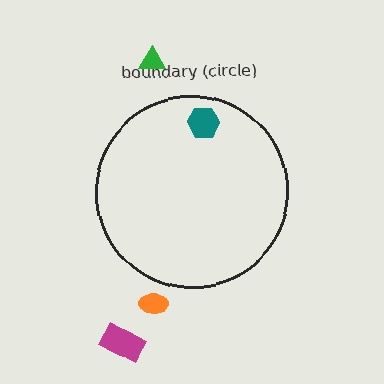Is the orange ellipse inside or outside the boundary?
Outside.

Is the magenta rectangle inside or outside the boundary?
Outside.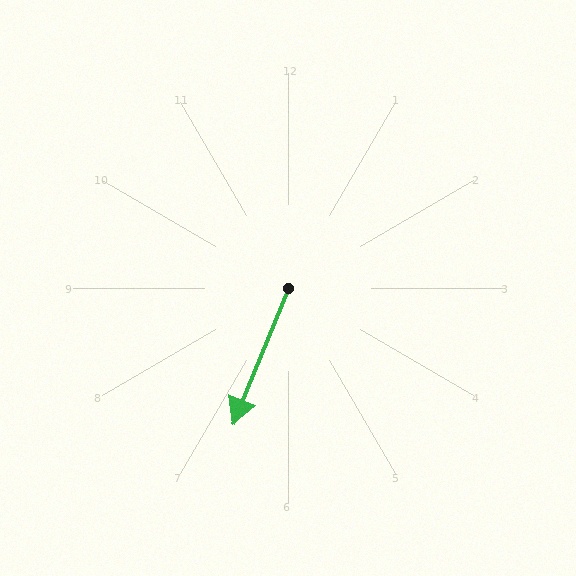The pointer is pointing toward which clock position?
Roughly 7 o'clock.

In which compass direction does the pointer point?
South.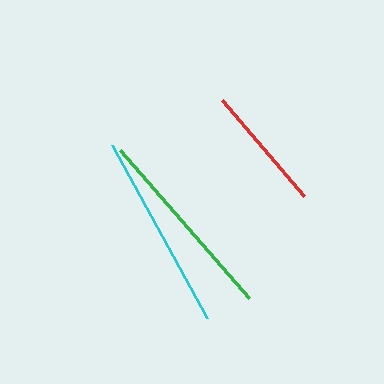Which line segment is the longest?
The cyan line is the longest at approximately 197 pixels.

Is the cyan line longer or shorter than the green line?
The cyan line is longer than the green line.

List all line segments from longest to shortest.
From longest to shortest: cyan, green, red.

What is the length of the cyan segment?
The cyan segment is approximately 197 pixels long.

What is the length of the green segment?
The green segment is approximately 196 pixels long.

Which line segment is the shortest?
The red line is the shortest at approximately 126 pixels.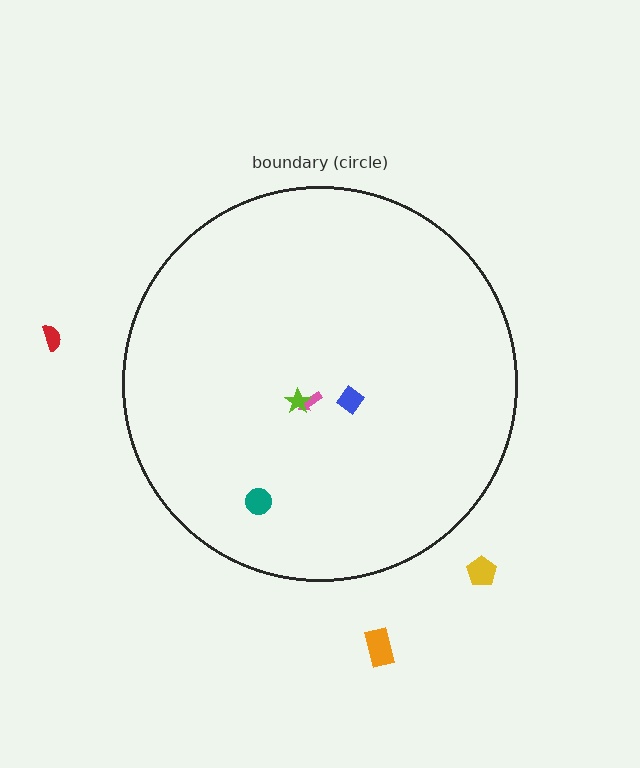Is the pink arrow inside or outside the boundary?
Inside.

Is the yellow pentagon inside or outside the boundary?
Outside.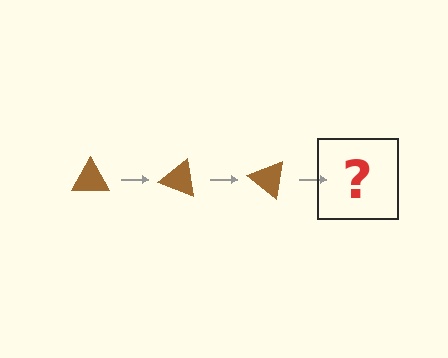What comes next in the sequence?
The next element should be a brown triangle rotated 60 degrees.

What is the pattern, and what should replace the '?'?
The pattern is that the triangle rotates 20 degrees each step. The '?' should be a brown triangle rotated 60 degrees.